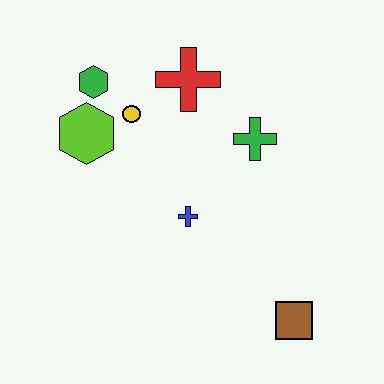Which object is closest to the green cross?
The red cross is closest to the green cross.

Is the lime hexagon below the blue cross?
No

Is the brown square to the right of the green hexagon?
Yes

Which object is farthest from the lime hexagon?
The brown square is farthest from the lime hexagon.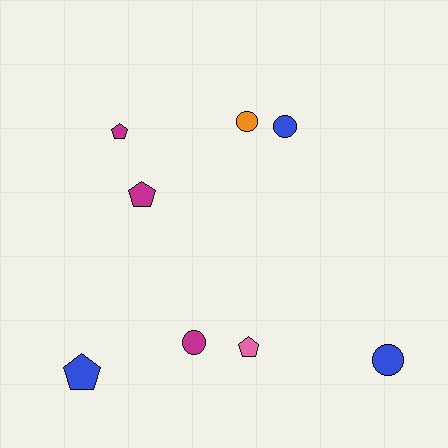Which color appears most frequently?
Blue, with 3 objects.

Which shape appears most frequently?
Circle, with 4 objects.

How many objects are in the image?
There are 8 objects.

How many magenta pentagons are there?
There are 2 magenta pentagons.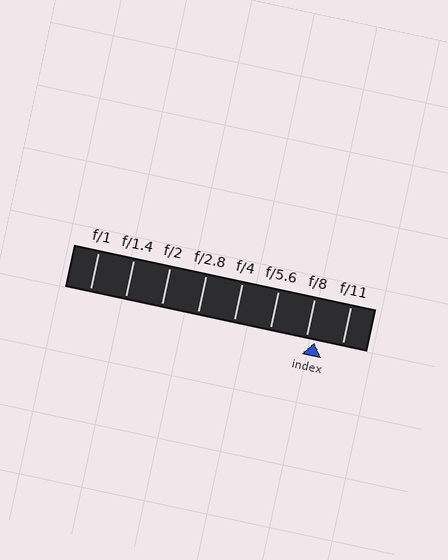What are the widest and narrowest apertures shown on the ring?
The widest aperture shown is f/1 and the narrowest is f/11.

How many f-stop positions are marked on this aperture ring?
There are 8 f-stop positions marked.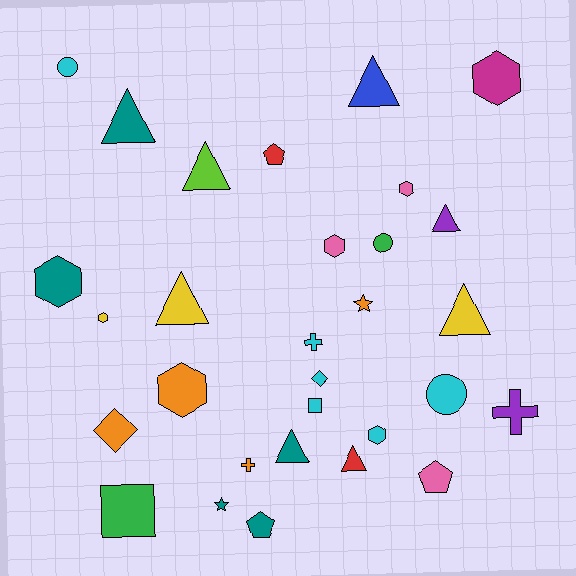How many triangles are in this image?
There are 8 triangles.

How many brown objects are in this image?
There are no brown objects.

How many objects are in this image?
There are 30 objects.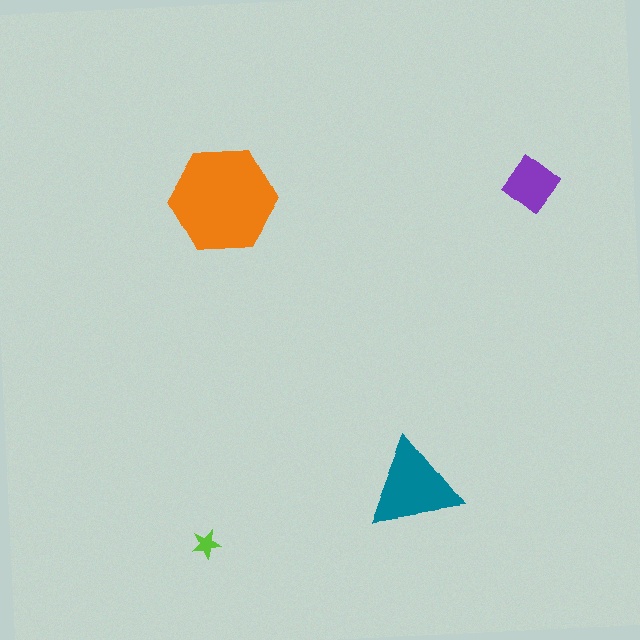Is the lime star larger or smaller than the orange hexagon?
Smaller.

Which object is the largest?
The orange hexagon.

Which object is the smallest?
The lime star.